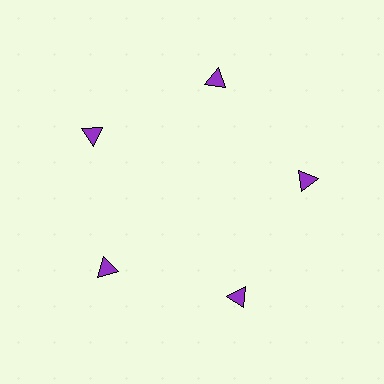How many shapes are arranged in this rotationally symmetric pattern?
There are 5 shapes, arranged in 5 groups of 1.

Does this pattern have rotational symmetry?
Yes, this pattern has 5-fold rotational symmetry. It looks the same after rotating 72 degrees around the center.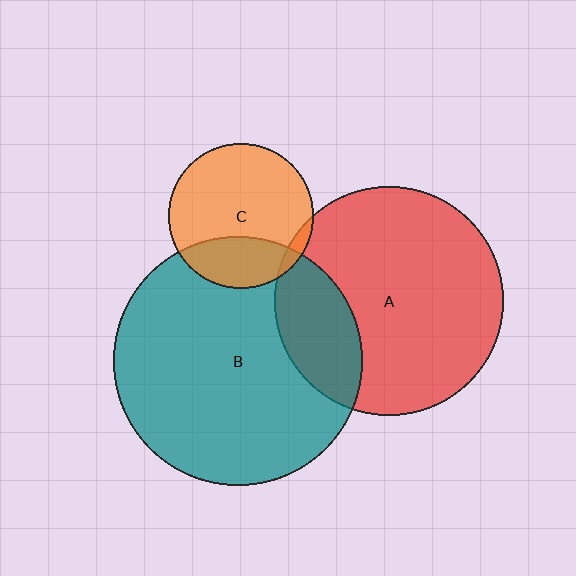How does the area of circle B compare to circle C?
Approximately 2.9 times.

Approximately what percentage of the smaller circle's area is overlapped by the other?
Approximately 5%.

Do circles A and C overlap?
Yes.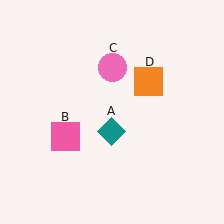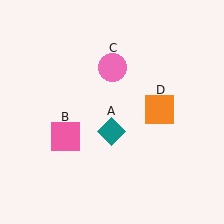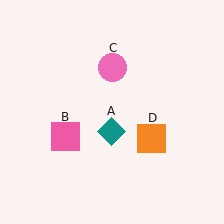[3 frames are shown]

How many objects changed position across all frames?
1 object changed position: orange square (object D).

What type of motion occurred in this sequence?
The orange square (object D) rotated clockwise around the center of the scene.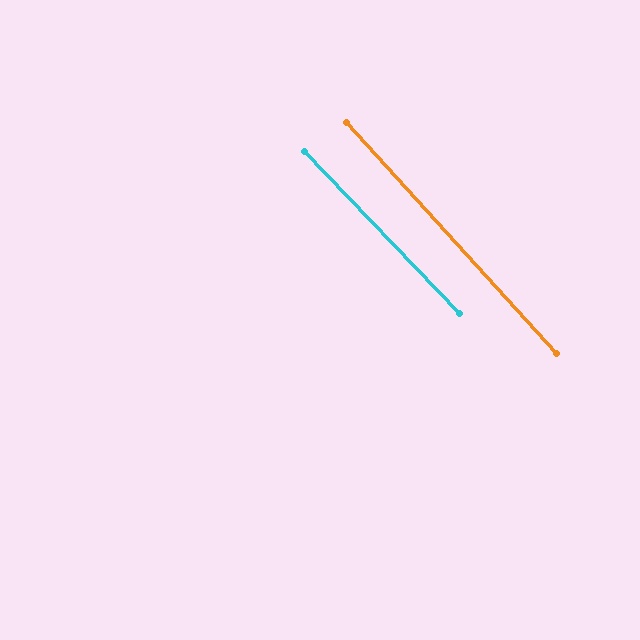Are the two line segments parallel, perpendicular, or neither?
Parallel — their directions differ by only 1.5°.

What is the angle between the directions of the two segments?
Approximately 2 degrees.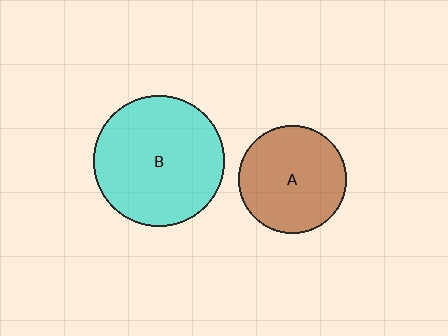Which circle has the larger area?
Circle B (cyan).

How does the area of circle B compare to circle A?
Approximately 1.5 times.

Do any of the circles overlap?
No, none of the circles overlap.